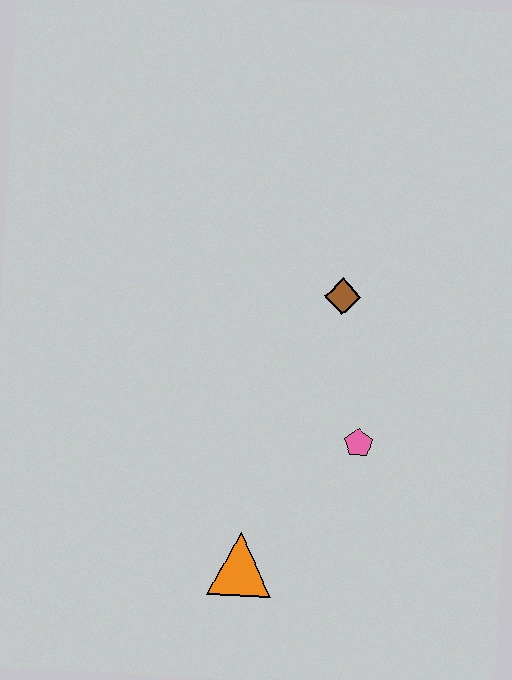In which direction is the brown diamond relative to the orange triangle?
The brown diamond is above the orange triangle.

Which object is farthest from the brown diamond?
The orange triangle is farthest from the brown diamond.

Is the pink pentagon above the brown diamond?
No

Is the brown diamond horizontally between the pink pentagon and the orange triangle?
Yes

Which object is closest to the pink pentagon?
The brown diamond is closest to the pink pentagon.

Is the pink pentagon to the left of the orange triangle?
No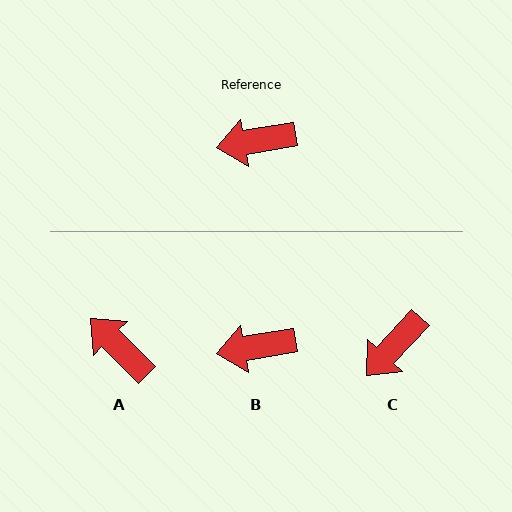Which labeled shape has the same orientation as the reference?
B.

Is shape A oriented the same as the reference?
No, it is off by about 55 degrees.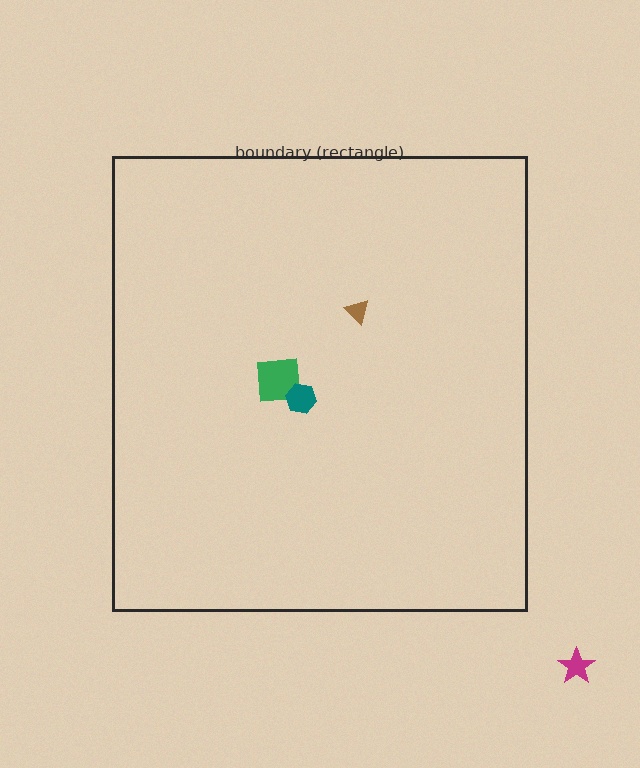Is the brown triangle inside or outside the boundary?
Inside.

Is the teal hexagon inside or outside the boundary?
Inside.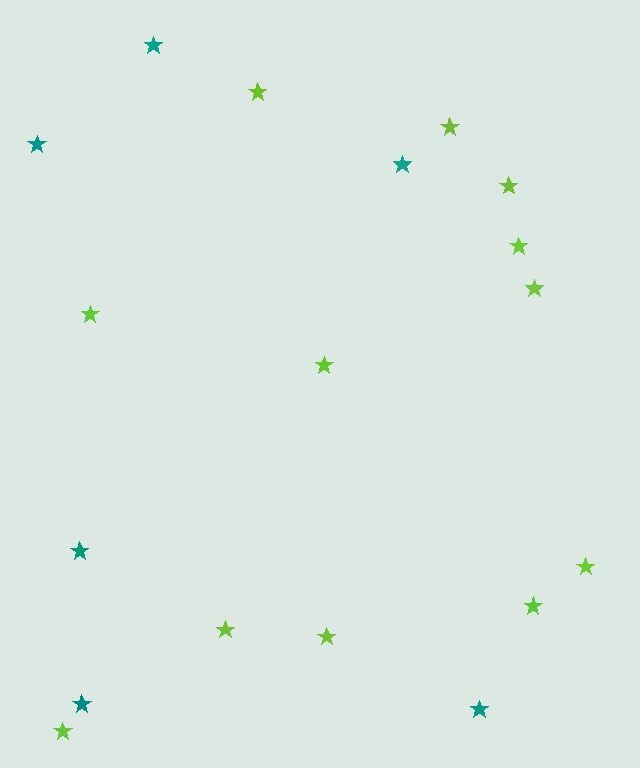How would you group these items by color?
There are 2 groups: one group of lime stars (12) and one group of teal stars (6).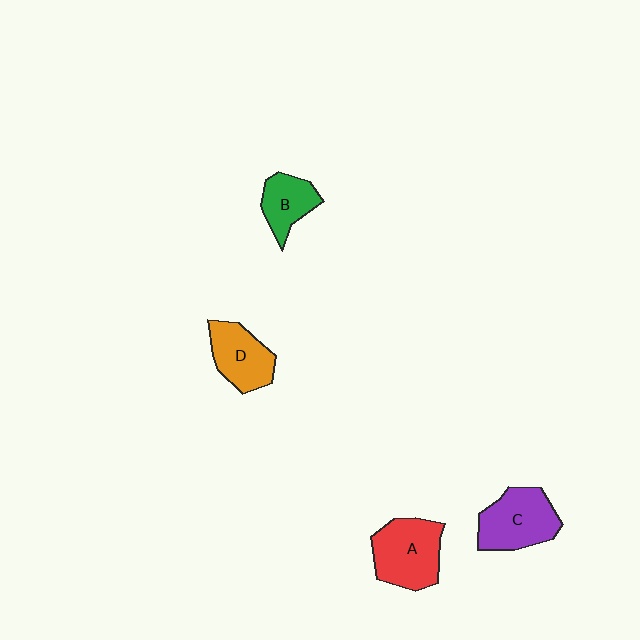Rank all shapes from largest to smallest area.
From largest to smallest: A (red), C (purple), D (orange), B (green).